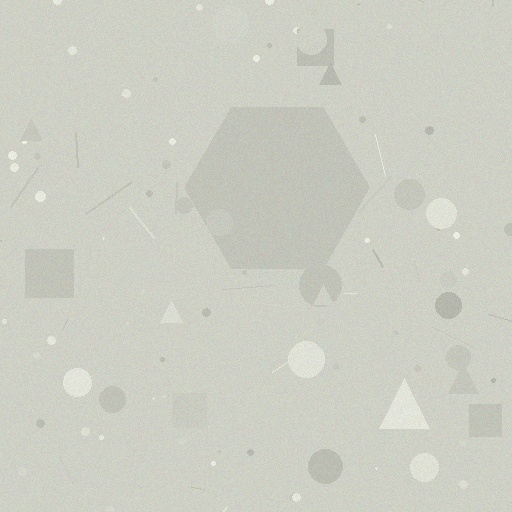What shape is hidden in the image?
A hexagon is hidden in the image.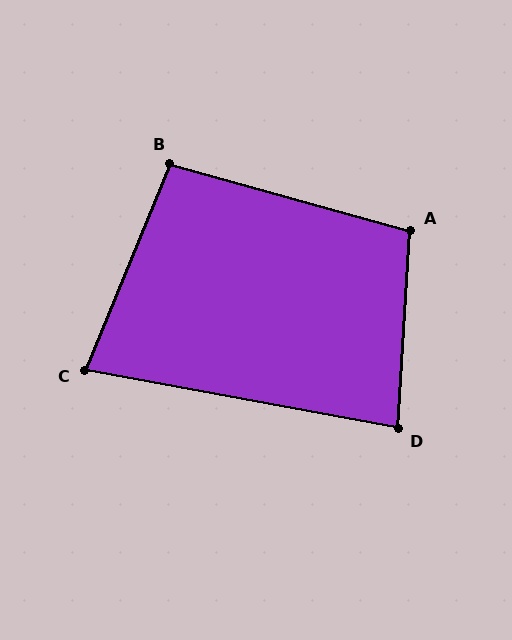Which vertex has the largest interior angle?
A, at approximately 102 degrees.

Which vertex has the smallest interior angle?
C, at approximately 78 degrees.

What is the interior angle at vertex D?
Approximately 83 degrees (acute).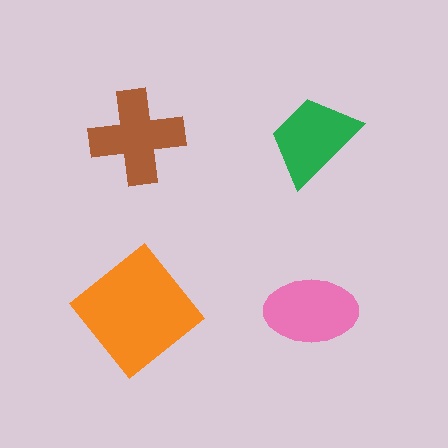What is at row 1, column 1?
A brown cross.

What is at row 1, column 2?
A green trapezoid.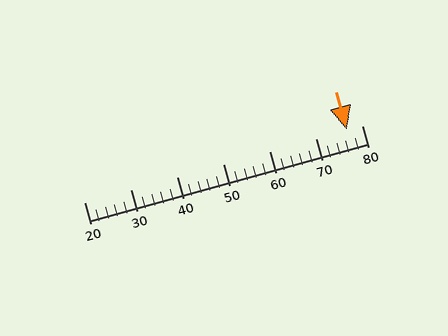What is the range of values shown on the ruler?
The ruler shows values from 20 to 80.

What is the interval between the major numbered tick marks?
The major tick marks are spaced 10 units apart.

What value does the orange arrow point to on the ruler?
The orange arrow points to approximately 77.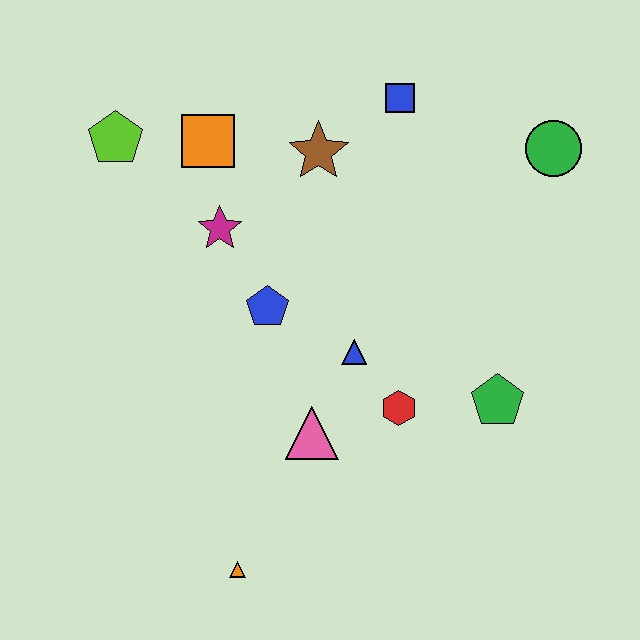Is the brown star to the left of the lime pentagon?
No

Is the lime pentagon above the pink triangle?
Yes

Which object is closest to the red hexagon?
The blue triangle is closest to the red hexagon.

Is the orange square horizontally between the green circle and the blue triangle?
No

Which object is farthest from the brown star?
The orange triangle is farthest from the brown star.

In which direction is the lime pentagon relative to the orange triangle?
The lime pentagon is above the orange triangle.